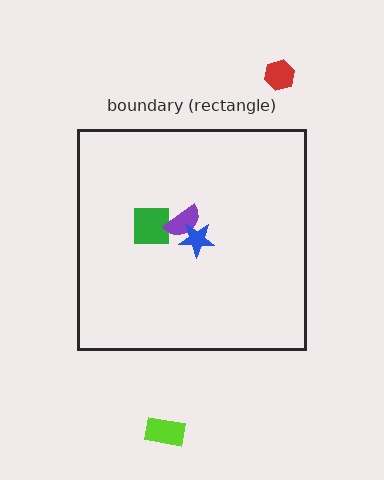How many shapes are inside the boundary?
3 inside, 2 outside.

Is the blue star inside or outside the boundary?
Inside.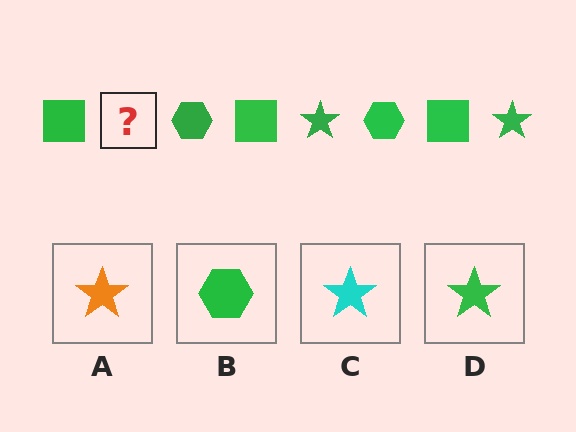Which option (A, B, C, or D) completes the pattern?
D.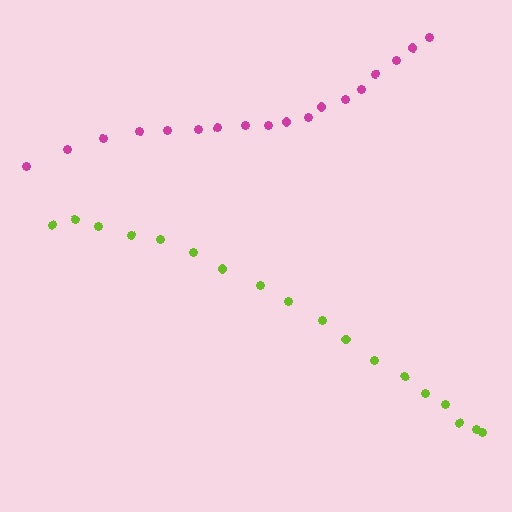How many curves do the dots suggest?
There are 2 distinct paths.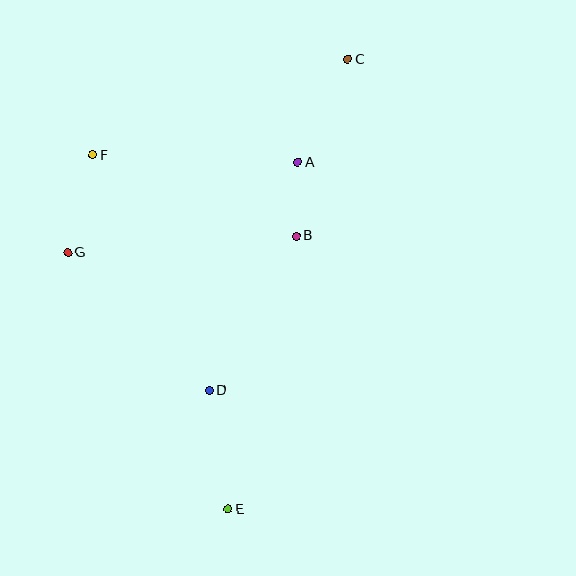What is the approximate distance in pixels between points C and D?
The distance between C and D is approximately 359 pixels.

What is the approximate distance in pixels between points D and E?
The distance between D and E is approximately 120 pixels.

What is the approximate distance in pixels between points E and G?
The distance between E and G is approximately 303 pixels.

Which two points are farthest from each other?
Points C and E are farthest from each other.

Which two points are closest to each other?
Points A and B are closest to each other.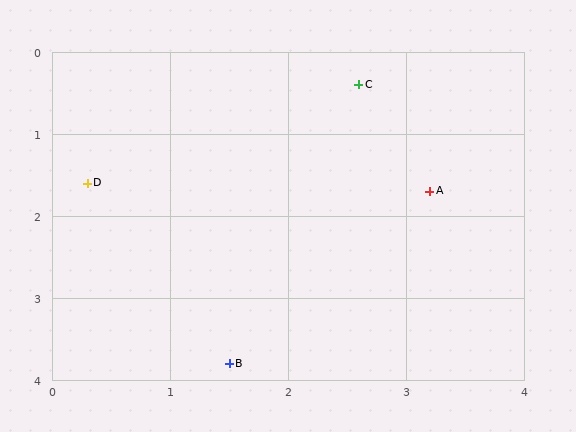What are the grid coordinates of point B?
Point B is at approximately (1.5, 3.8).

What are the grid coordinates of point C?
Point C is at approximately (2.6, 0.4).